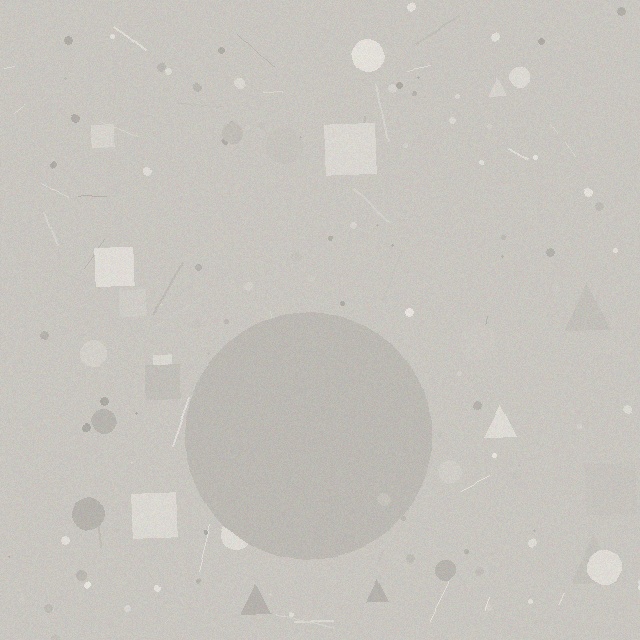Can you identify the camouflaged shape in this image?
The camouflaged shape is a circle.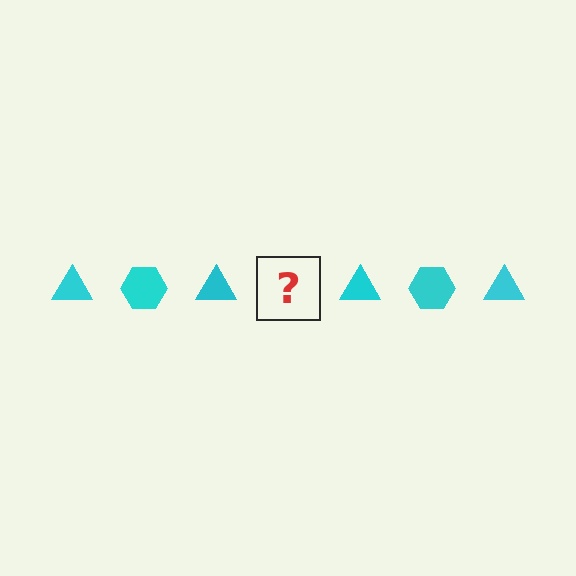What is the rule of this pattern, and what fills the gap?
The rule is that the pattern cycles through triangle, hexagon shapes in cyan. The gap should be filled with a cyan hexagon.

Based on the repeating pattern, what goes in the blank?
The blank should be a cyan hexagon.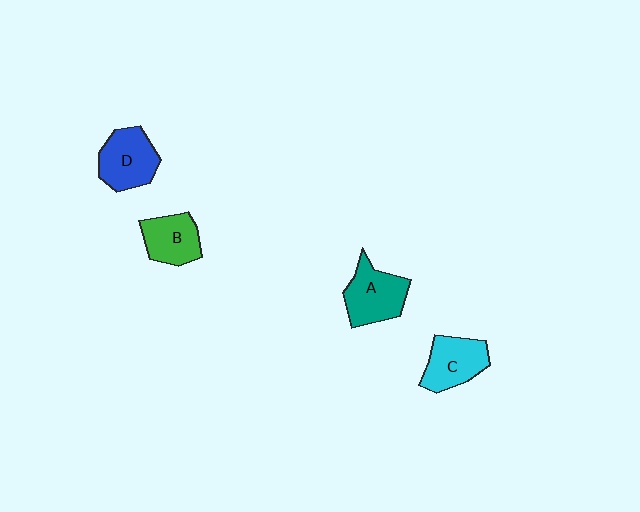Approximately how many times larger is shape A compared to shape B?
Approximately 1.2 times.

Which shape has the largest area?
Shape A (teal).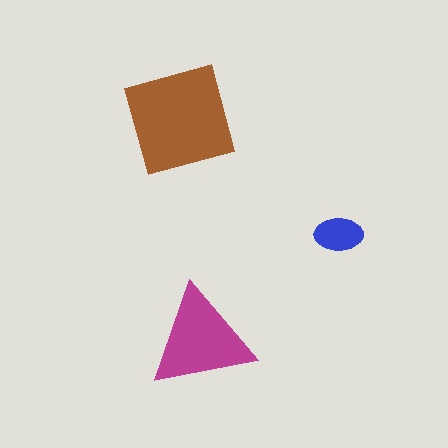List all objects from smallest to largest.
The blue ellipse, the magenta triangle, the brown square.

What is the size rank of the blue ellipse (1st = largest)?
3rd.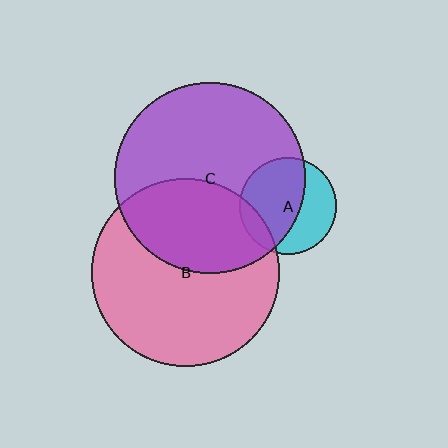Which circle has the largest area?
Circle C (purple).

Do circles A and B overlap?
Yes.